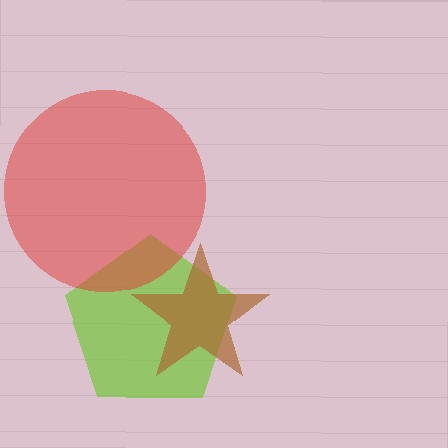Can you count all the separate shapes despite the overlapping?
Yes, there are 3 separate shapes.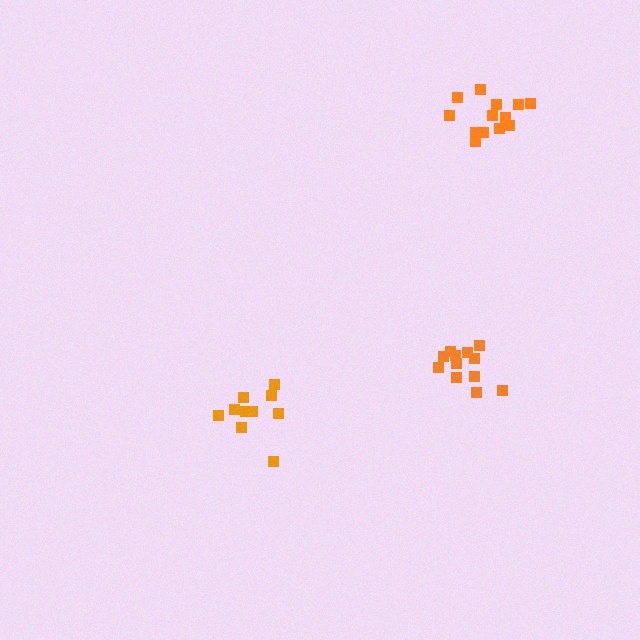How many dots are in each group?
Group 1: 13 dots, Group 2: 10 dots, Group 3: 12 dots (35 total).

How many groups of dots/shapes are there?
There are 3 groups.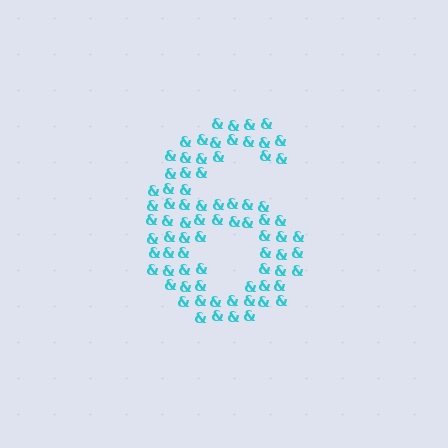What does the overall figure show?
The overall figure shows the digit 6.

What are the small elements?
The small elements are ampersands.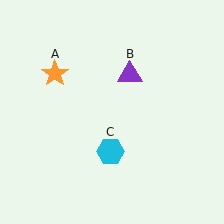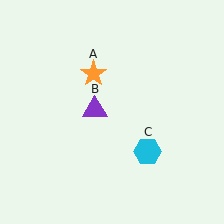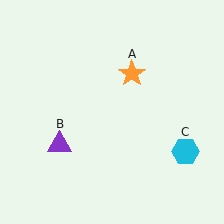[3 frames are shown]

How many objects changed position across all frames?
3 objects changed position: orange star (object A), purple triangle (object B), cyan hexagon (object C).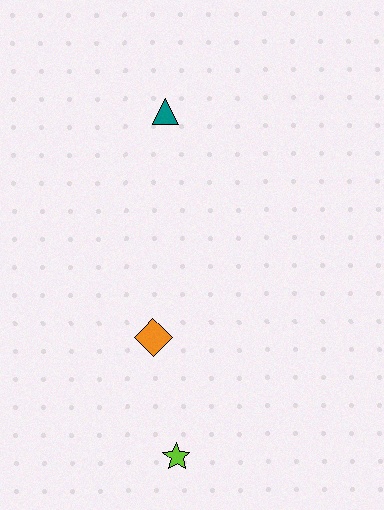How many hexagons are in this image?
There are no hexagons.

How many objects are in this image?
There are 3 objects.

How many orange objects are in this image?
There is 1 orange object.